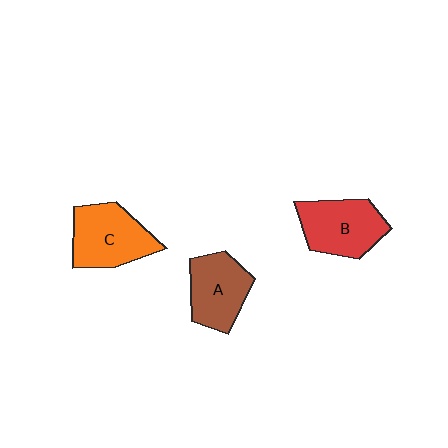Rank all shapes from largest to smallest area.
From largest to smallest: C (orange), B (red), A (brown).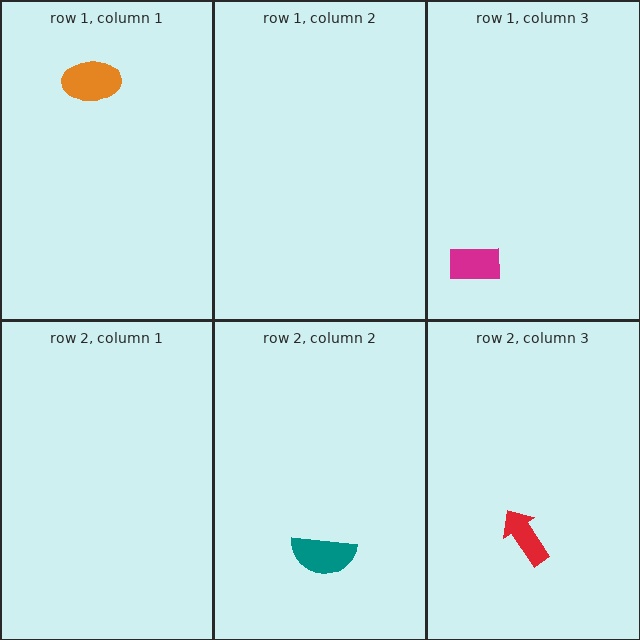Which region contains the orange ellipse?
The row 1, column 1 region.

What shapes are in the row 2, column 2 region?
The teal semicircle.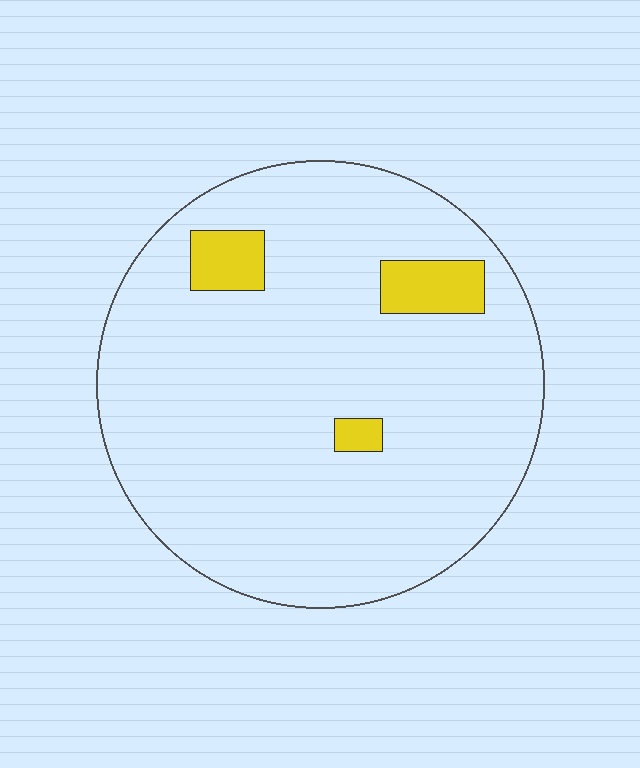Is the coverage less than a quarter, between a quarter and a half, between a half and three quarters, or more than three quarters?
Less than a quarter.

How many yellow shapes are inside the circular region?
3.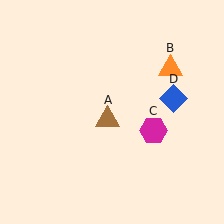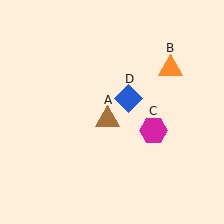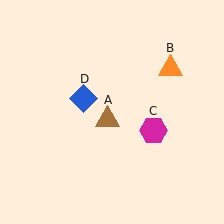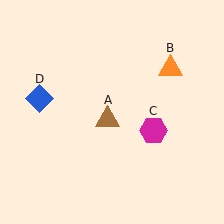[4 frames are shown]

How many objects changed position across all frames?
1 object changed position: blue diamond (object D).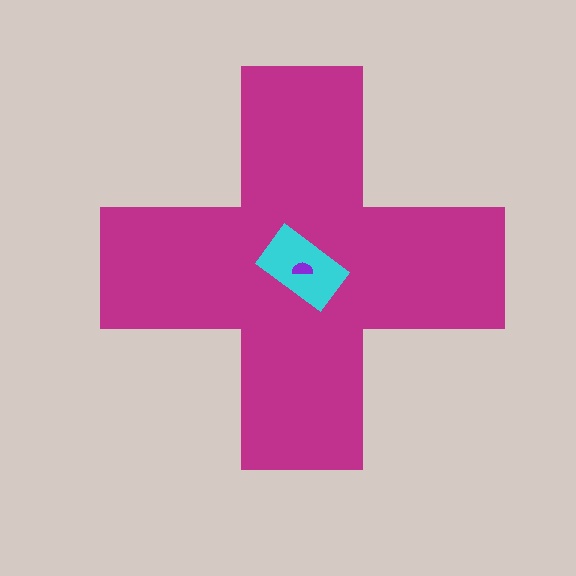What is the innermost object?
The purple semicircle.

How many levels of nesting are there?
3.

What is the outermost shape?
The magenta cross.